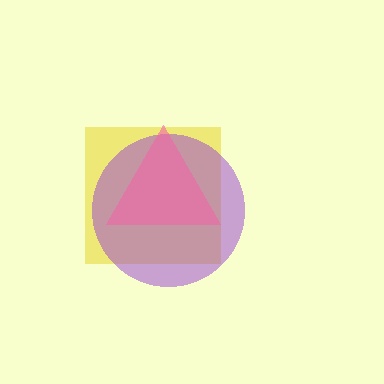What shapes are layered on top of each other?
The layered shapes are: a yellow square, a purple circle, a pink triangle.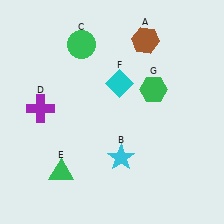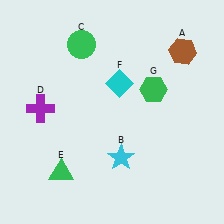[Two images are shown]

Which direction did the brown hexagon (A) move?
The brown hexagon (A) moved right.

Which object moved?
The brown hexagon (A) moved right.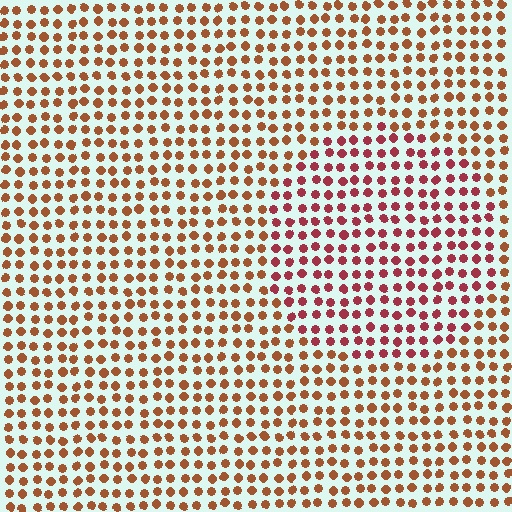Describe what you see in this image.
The image is filled with small brown elements in a uniform arrangement. A circle-shaped region is visible where the elements are tinted to a slightly different hue, forming a subtle color boundary.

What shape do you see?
I see a circle.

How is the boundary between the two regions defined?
The boundary is defined purely by a slight shift in hue (about 31 degrees). Spacing, size, and orientation are identical on both sides.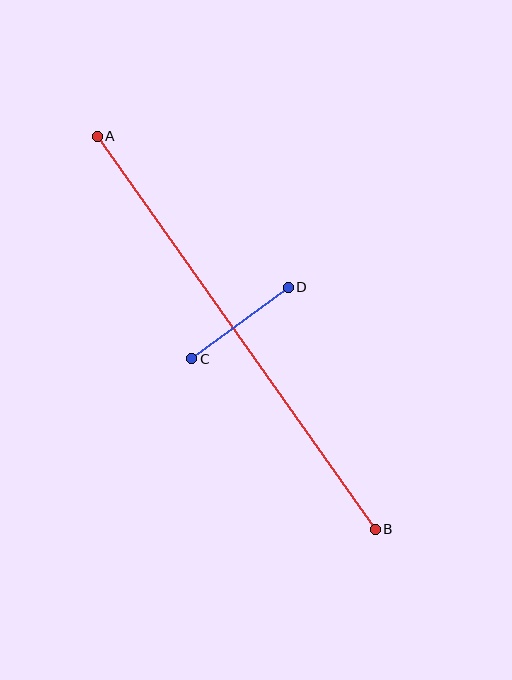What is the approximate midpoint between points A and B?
The midpoint is at approximately (236, 333) pixels.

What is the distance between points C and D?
The distance is approximately 120 pixels.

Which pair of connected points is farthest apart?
Points A and B are farthest apart.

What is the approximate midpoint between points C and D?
The midpoint is at approximately (240, 323) pixels.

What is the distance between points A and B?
The distance is approximately 481 pixels.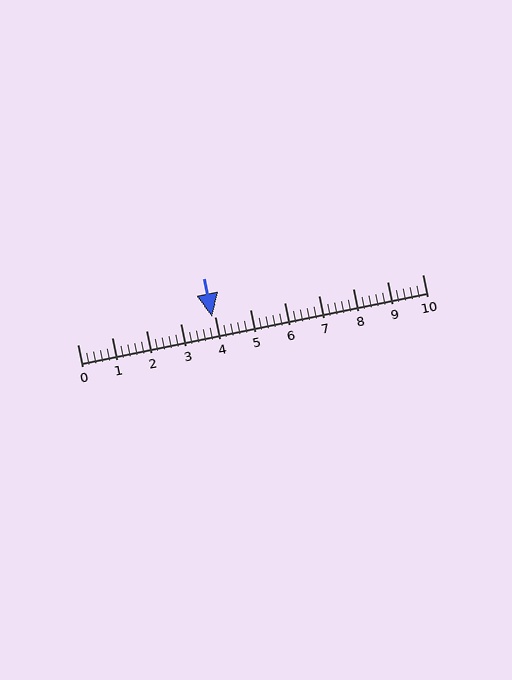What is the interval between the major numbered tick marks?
The major tick marks are spaced 1 units apart.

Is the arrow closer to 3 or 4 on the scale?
The arrow is closer to 4.